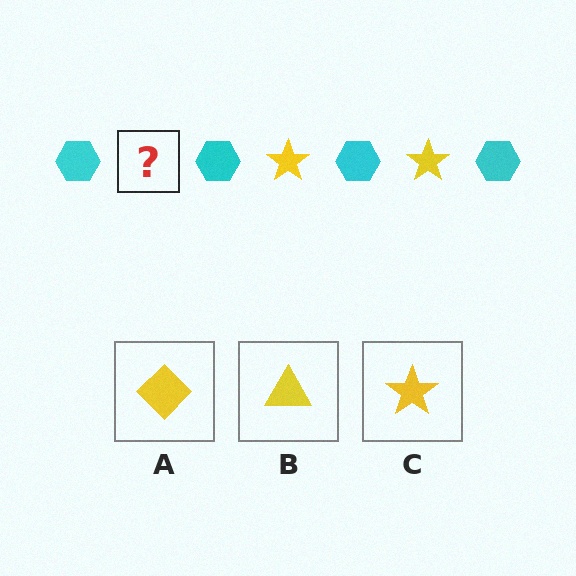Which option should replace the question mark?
Option C.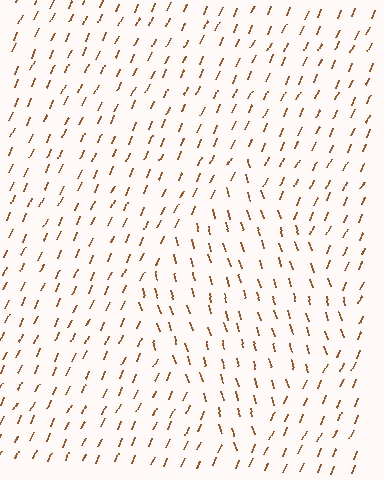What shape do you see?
I see a diamond.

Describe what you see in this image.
The image is filled with small brown line segments. A diamond region in the image has lines oriented differently from the surrounding lines, creating a visible texture boundary.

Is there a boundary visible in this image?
Yes, there is a texture boundary formed by a change in line orientation.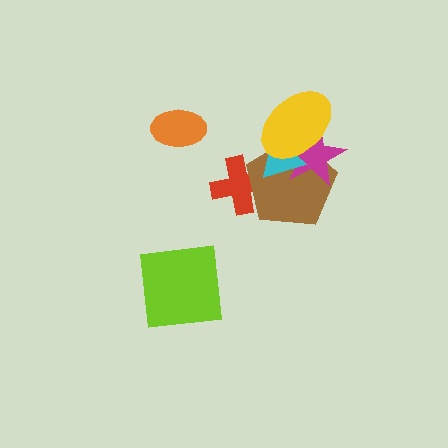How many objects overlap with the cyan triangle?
4 objects overlap with the cyan triangle.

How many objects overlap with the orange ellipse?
0 objects overlap with the orange ellipse.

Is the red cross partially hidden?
Yes, it is partially covered by another shape.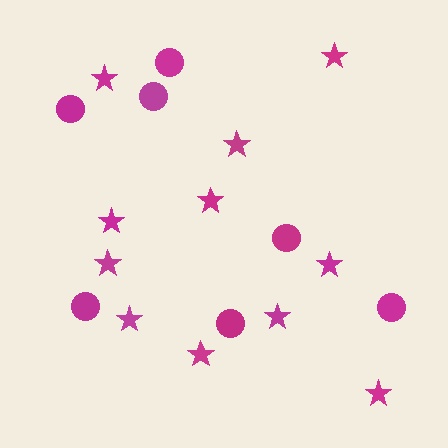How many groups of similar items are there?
There are 2 groups: one group of stars (11) and one group of circles (7).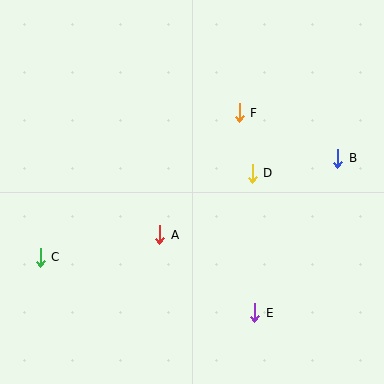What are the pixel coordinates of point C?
Point C is at (40, 257).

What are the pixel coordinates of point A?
Point A is at (160, 235).